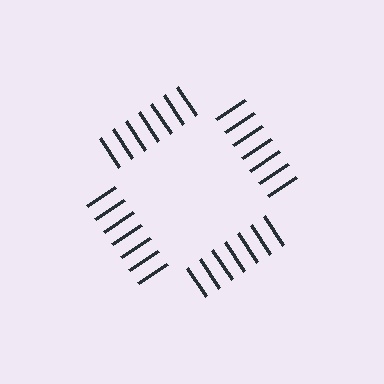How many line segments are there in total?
28 — 7 along each of the 4 edges.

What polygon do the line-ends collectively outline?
An illusory square — the line segments terminate on its edges but no continuous stroke is drawn.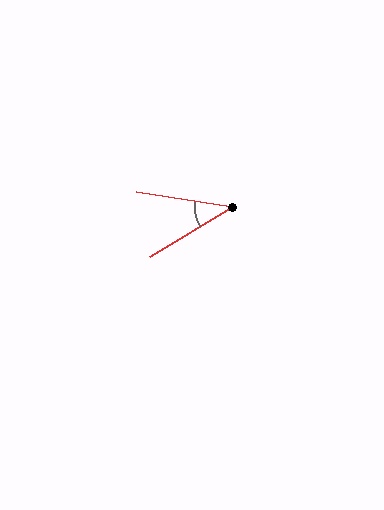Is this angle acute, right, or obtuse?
It is acute.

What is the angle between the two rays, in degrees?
Approximately 40 degrees.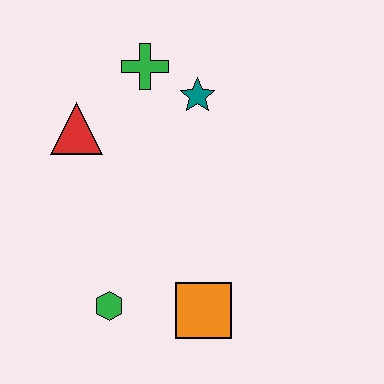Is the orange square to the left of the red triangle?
No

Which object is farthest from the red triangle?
The orange square is farthest from the red triangle.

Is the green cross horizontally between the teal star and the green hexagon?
Yes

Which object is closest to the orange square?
The green hexagon is closest to the orange square.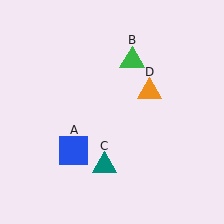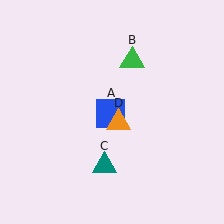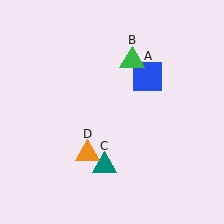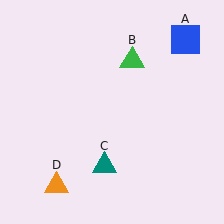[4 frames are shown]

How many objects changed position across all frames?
2 objects changed position: blue square (object A), orange triangle (object D).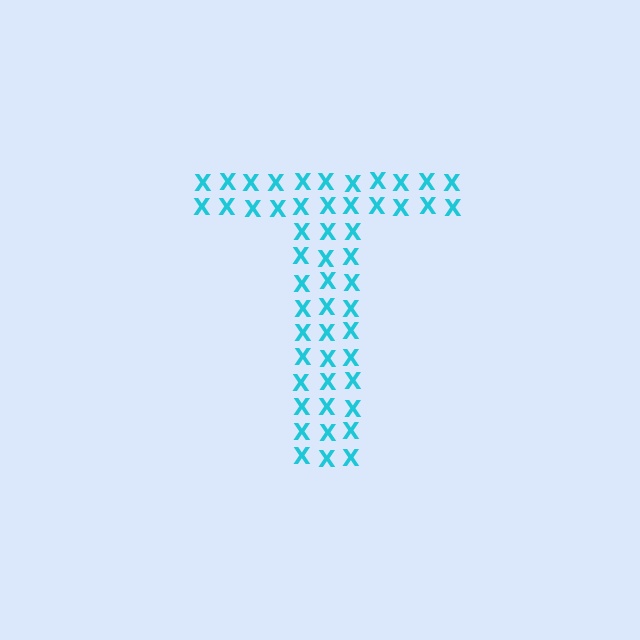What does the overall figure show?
The overall figure shows the letter T.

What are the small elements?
The small elements are letter X's.